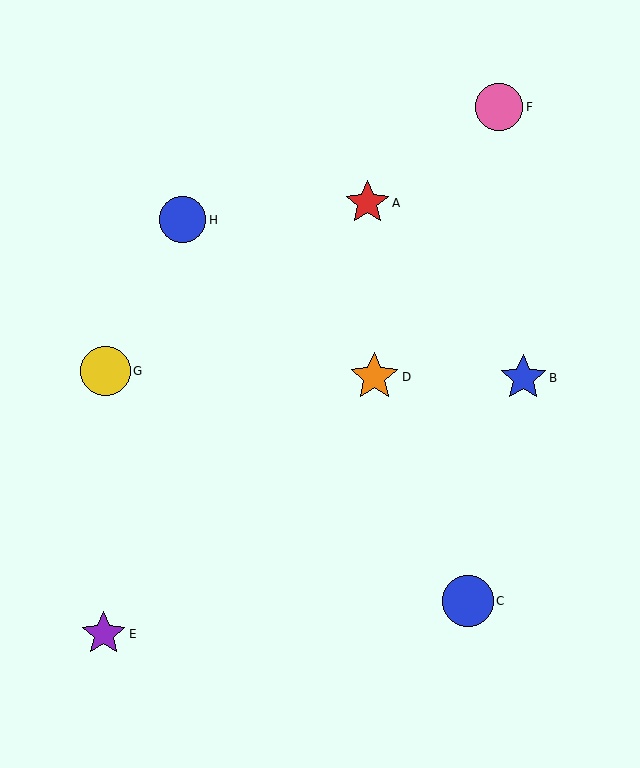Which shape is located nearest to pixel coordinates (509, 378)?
The blue star (labeled B) at (523, 378) is nearest to that location.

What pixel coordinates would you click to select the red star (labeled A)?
Click at (367, 203) to select the red star A.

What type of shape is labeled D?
Shape D is an orange star.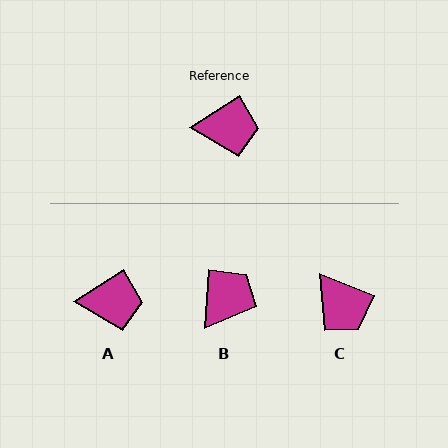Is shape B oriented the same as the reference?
No, it is off by about 53 degrees.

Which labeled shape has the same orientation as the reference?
A.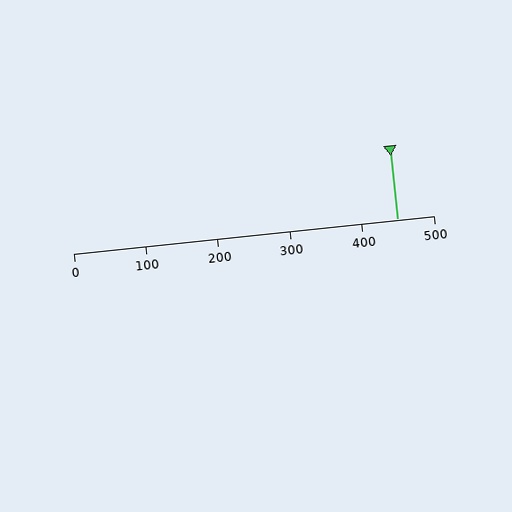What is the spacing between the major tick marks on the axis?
The major ticks are spaced 100 apart.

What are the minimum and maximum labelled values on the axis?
The axis runs from 0 to 500.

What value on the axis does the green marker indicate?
The marker indicates approximately 450.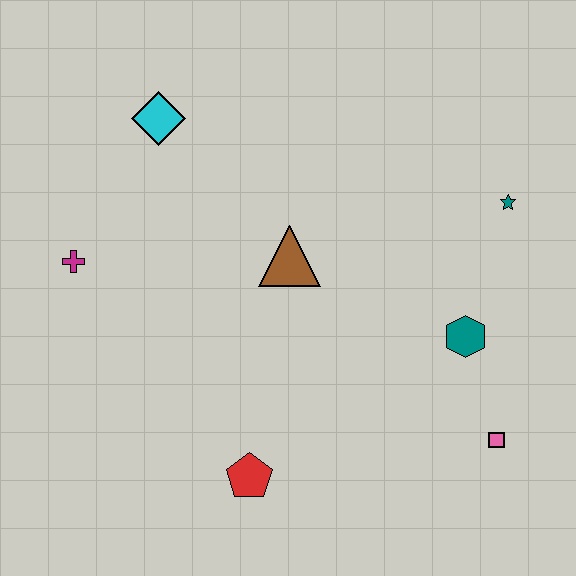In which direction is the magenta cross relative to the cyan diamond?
The magenta cross is below the cyan diamond.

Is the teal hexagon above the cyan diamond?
No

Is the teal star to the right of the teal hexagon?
Yes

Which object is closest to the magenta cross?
The cyan diamond is closest to the magenta cross.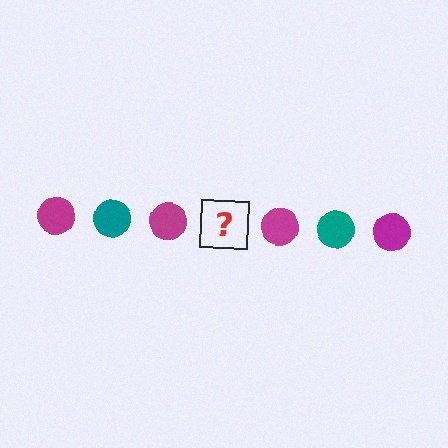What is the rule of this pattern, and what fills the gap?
The rule is that the pattern cycles through magenta, teal circles. The gap should be filled with a teal circle.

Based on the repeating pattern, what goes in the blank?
The blank should be a teal circle.